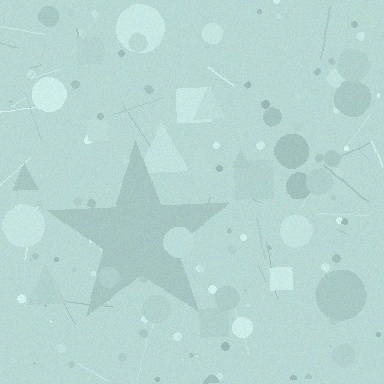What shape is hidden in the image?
A star is hidden in the image.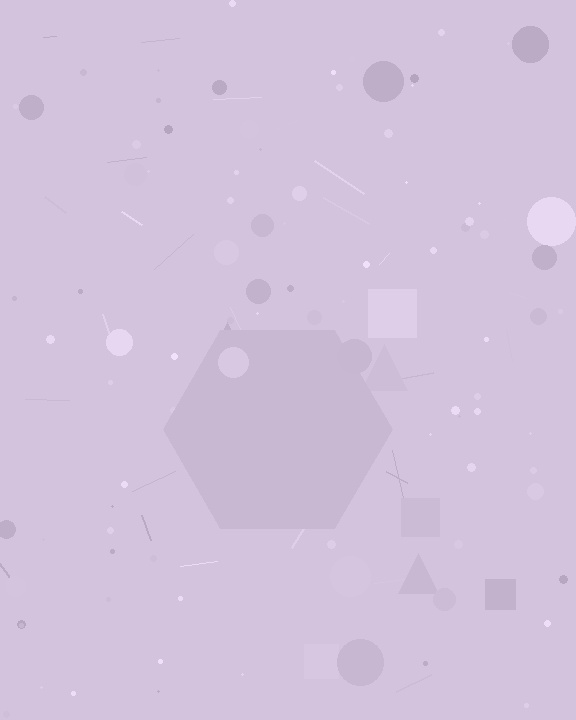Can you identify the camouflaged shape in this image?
The camouflaged shape is a hexagon.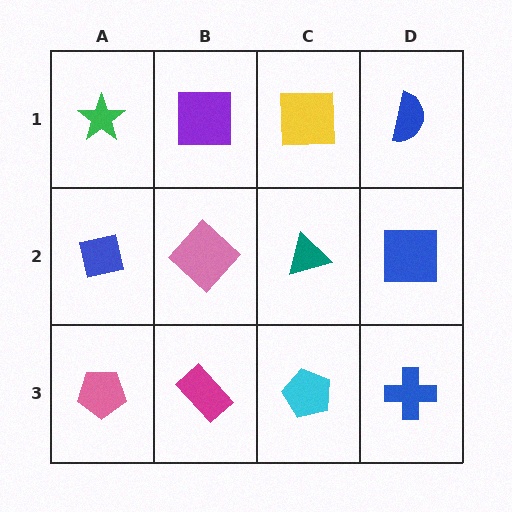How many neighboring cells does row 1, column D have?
2.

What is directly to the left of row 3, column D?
A cyan pentagon.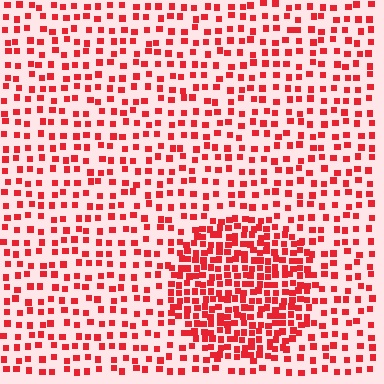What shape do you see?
I see a circle.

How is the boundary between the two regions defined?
The boundary is defined by a change in element density (approximately 2.2x ratio). All elements are the same color, size, and shape.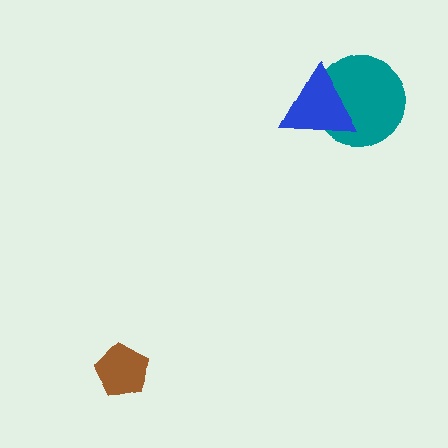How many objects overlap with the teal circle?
1 object overlaps with the teal circle.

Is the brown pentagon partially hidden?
No, no other shape covers it.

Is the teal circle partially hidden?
Yes, it is partially covered by another shape.